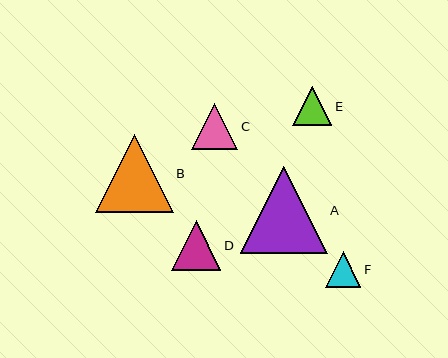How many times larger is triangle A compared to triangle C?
Triangle A is approximately 1.9 times the size of triangle C.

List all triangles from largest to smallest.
From largest to smallest: A, B, D, C, E, F.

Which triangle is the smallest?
Triangle F is the smallest with a size of approximately 36 pixels.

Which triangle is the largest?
Triangle A is the largest with a size of approximately 87 pixels.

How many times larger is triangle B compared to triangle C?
Triangle B is approximately 1.7 times the size of triangle C.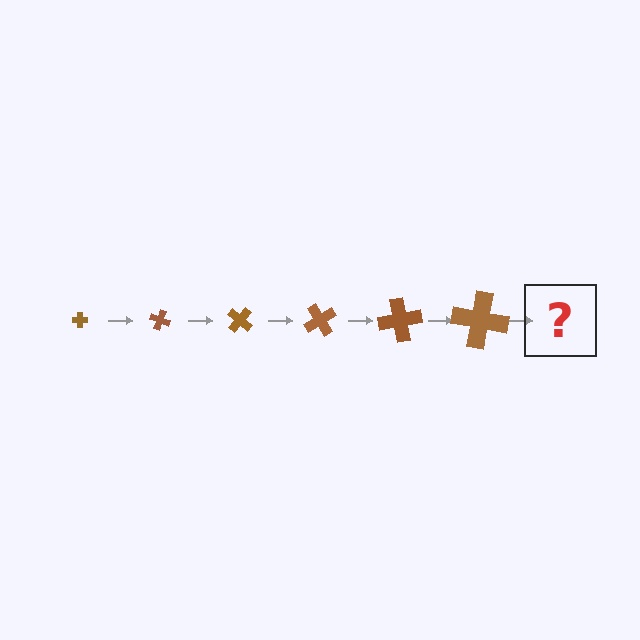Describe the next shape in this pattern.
It should be a cross, larger than the previous one and rotated 120 degrees from the start.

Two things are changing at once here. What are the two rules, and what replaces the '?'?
The two rules are that the cross grows larger each step and it rotates 20 degrees each step. The '?' should be a cross, larger than the previous one and rotated 120 degrees from the start.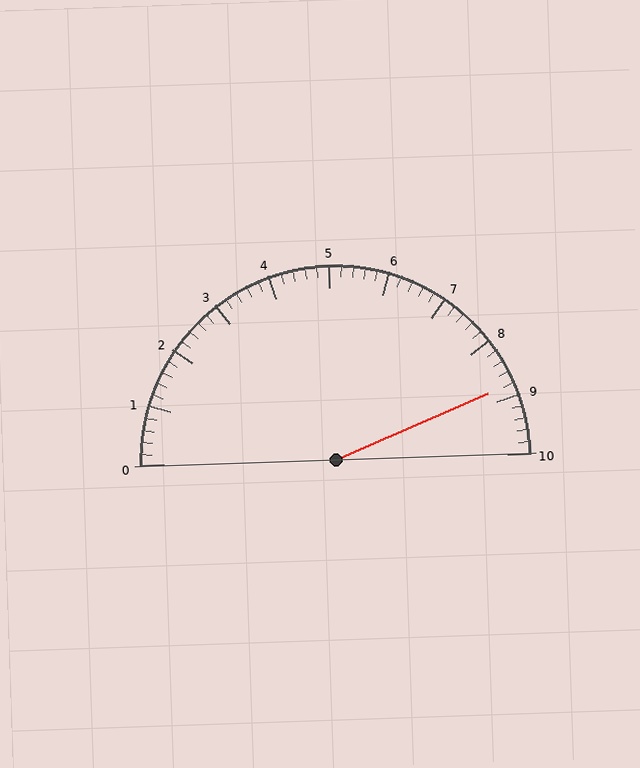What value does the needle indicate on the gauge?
The needle indicates approximately 8.8.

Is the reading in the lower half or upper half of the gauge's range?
The reading is in the upper half of the range (0 to 10).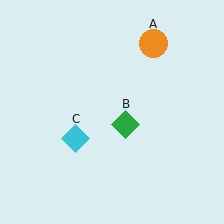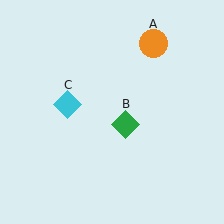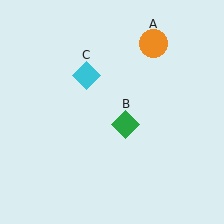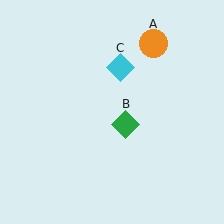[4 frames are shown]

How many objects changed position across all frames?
1 object changed position: cyan diamond (object C).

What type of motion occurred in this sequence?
The cyan diamond (object C) rotated clockwise around the center of the scene.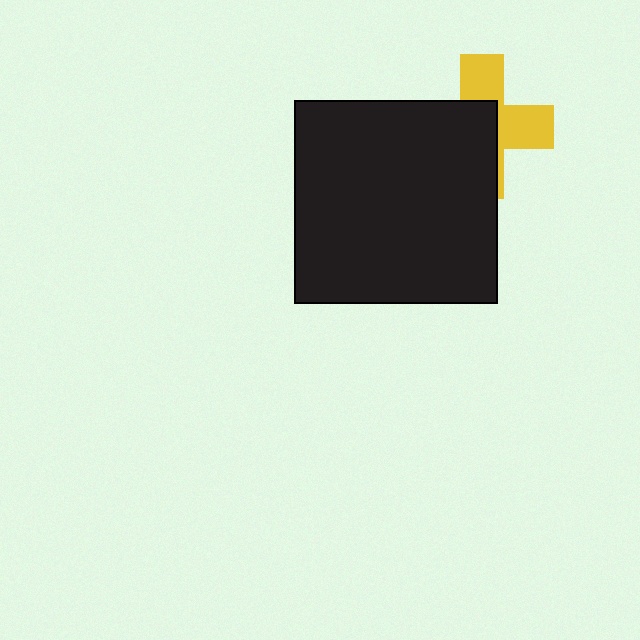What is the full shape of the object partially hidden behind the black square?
The partially hidden object is a yellow cross.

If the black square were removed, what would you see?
You would see the complete yellow cross.